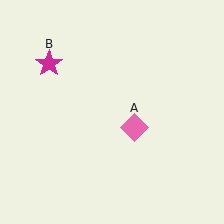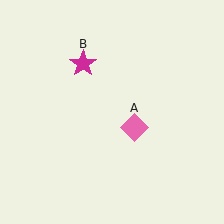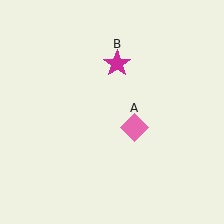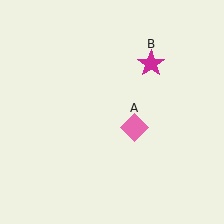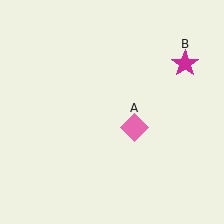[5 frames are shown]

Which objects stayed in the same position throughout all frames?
Pink diamond (object A) remained stationary.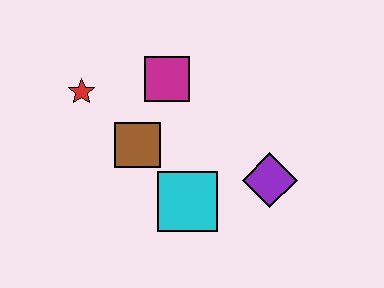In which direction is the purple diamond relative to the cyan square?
The purple diamond is to the right of the cyan square.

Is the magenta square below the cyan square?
No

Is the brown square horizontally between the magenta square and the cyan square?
No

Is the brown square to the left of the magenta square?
Yes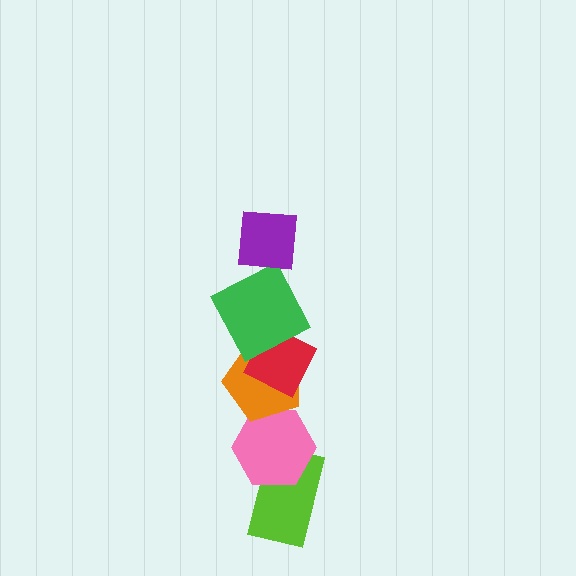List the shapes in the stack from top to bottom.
From top to bottom: the purple square, the green square, the red diamond, the orange pentagon, the pink hexagon, the lime rectangle.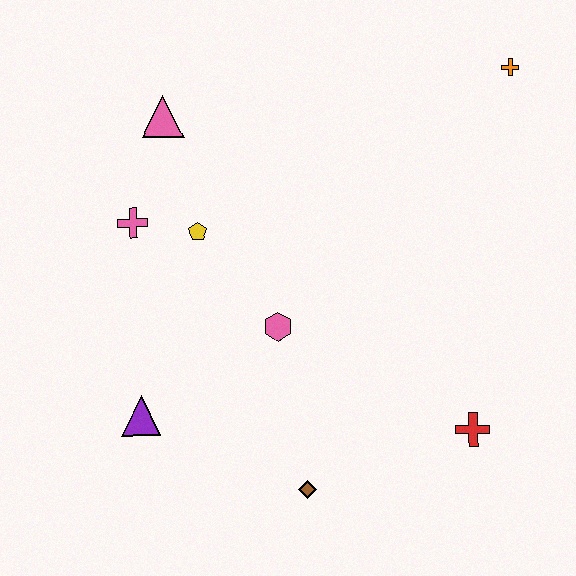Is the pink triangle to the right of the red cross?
No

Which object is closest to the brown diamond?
The pink hexagon is closest to the brown diamond.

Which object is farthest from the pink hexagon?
The orange cross is farthest from the pink hexagon.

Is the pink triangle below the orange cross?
Yes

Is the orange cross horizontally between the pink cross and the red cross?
No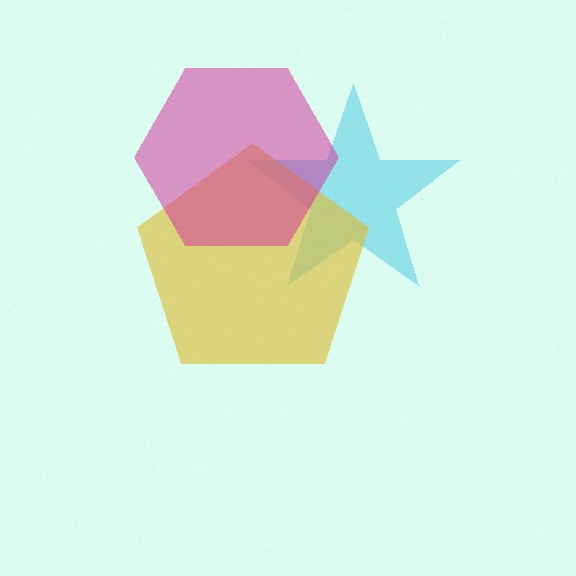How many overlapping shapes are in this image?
There are 3 overlapping shapes in the image.